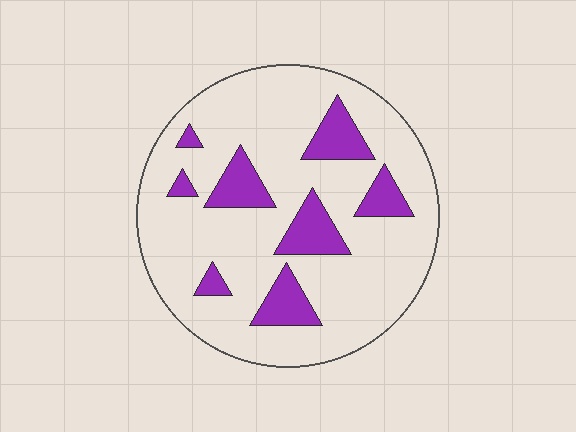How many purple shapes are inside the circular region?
8.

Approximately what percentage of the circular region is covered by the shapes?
Approximately 20%.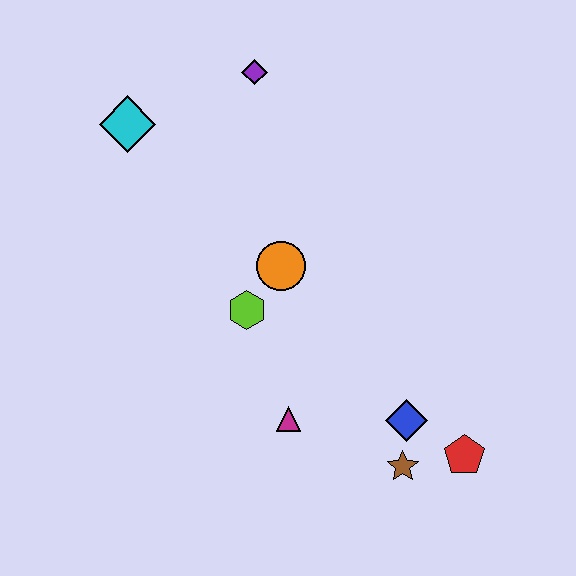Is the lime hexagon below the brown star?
No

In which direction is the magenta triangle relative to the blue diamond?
The magenta triangle is to the left of the blue diamond.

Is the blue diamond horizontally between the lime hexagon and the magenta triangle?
No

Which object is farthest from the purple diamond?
The red pentagon is farthest from the purple diamond.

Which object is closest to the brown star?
The blue diamond is closest to the brown star.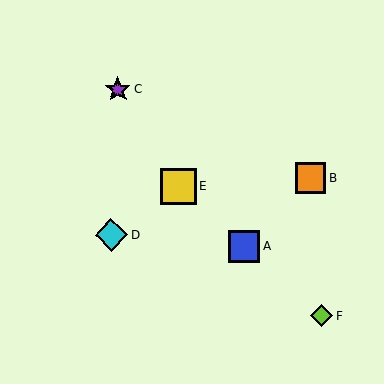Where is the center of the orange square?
The center of the orange square is at (310, 178).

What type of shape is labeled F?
Shape F is a lime diamond.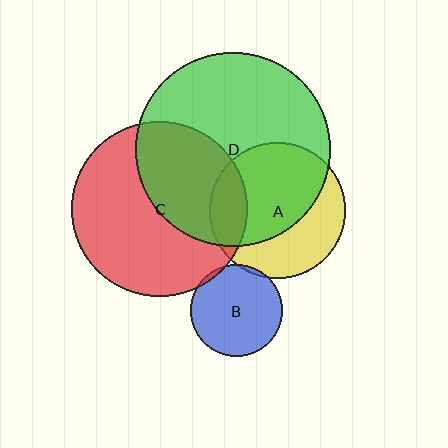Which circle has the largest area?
Circle D (green).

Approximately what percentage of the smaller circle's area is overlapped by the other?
Approximately 5%.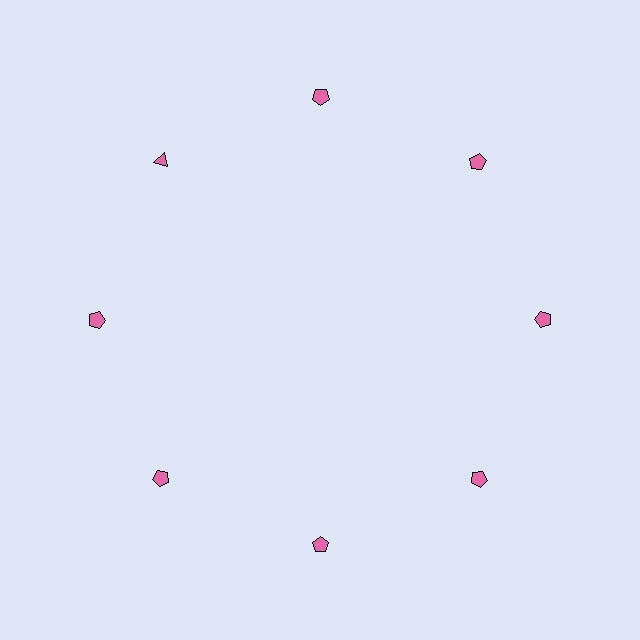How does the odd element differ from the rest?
It has a different shape: triangle instead of pentagon.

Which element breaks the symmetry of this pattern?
The pink triangle at roughly the 10 o'clock position breaks the symmetry. All other shapes are pink pentagons.